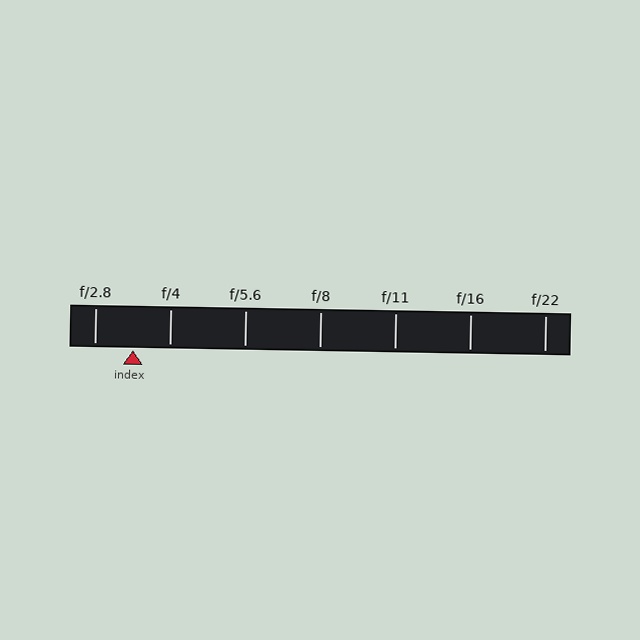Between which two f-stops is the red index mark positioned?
The index mark is between f/2.8 and f/4.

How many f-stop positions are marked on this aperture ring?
There are 7 f-stop positions marked.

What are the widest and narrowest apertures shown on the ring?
The widest aperture shown is f/2.8 and the narrowest is f/22.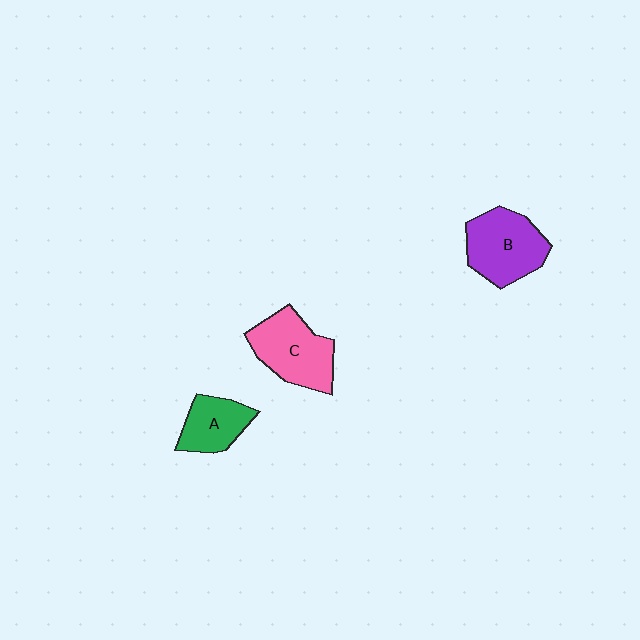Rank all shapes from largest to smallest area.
From largest to smallest: C (pink), B (purple), A (green).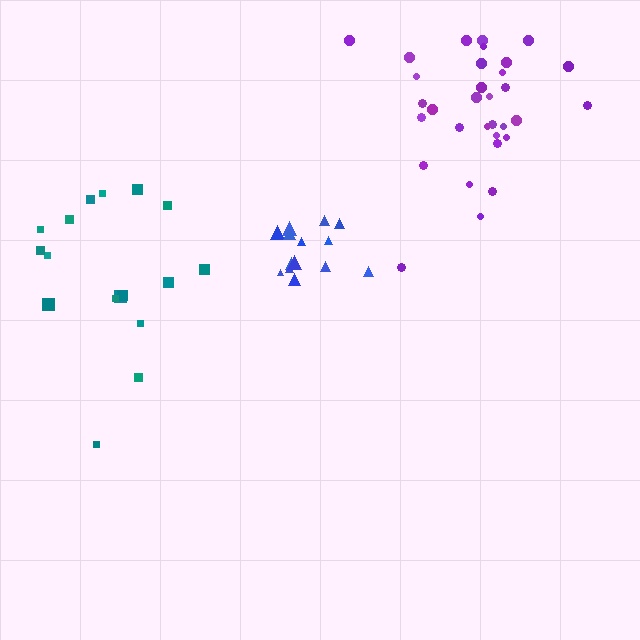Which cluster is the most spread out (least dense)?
Teal.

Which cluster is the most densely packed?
Blue.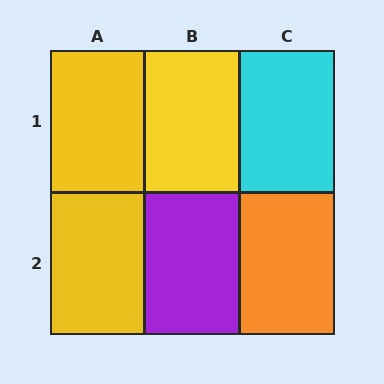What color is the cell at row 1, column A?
Yellow.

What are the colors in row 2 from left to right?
Yellow, purple, orange.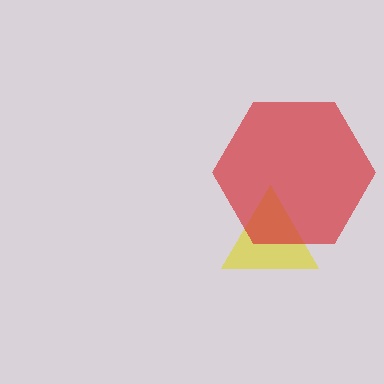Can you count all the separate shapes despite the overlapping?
Yes, there are 2 separate shapes.